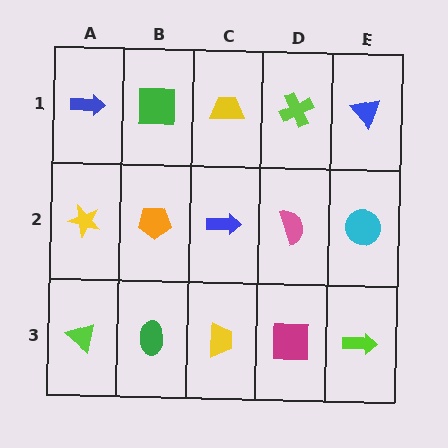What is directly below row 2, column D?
A magenta square.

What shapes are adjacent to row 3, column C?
A blue arrow (row 2, column C), a green ellipse (row 3, column B), a magenta square (row 3, column D).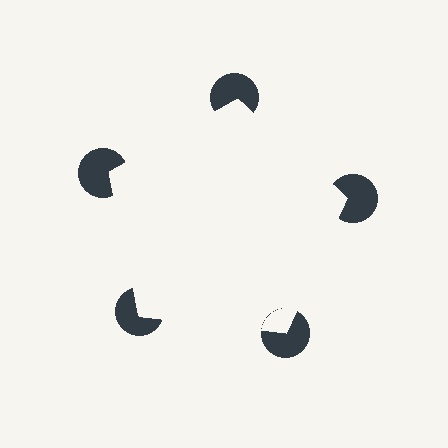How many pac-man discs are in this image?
There are 5 — one at each vertex of the illusory pentagon.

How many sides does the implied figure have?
5 sides.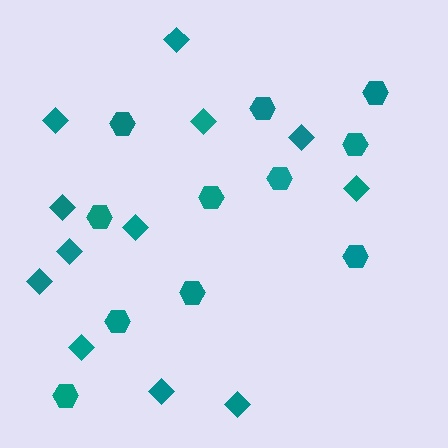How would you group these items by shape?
There are 2 groups: one group of hexagons (11) and one group of diamonds (12).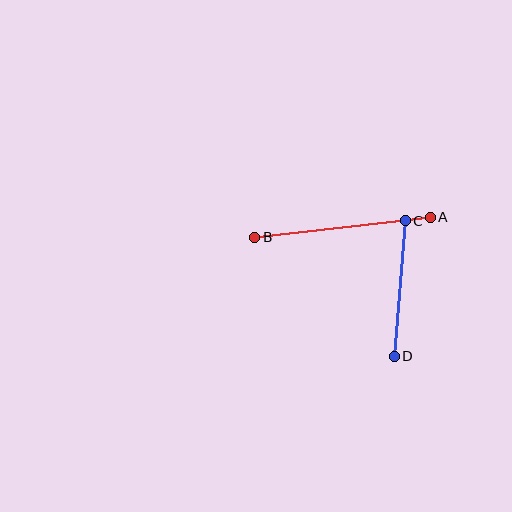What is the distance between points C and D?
The distance is approximately 136 pixels.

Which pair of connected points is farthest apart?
Points A and B are farthest apart.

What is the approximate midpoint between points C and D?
The midpoint is at approximately (400, 288) pixels.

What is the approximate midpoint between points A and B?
The midpoint is at approximately (342, 227) pixels.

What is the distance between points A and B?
The distance is approximately 176 pixels.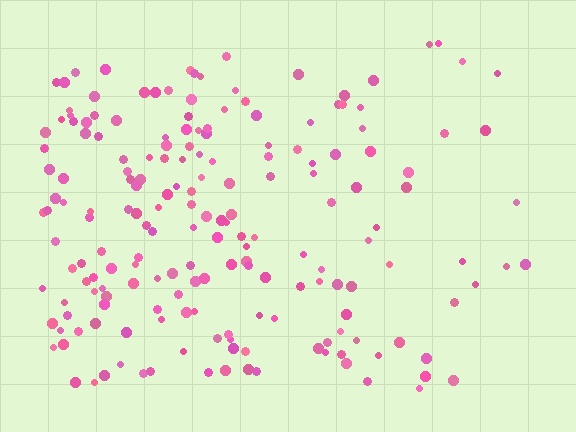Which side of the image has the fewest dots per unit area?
The right.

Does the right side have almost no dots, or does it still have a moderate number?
Still a moderate number, just noticeably fewer than the left.